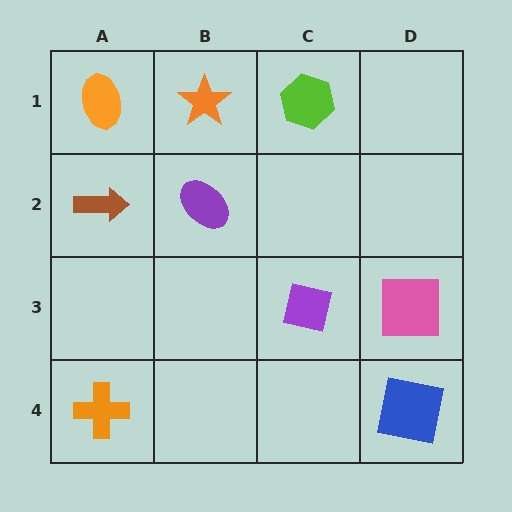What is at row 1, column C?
A lime hexagon.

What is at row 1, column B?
An orange star.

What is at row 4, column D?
A blue square.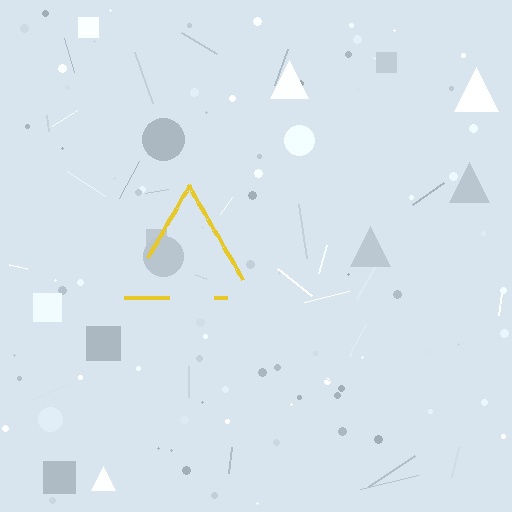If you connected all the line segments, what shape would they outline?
They would outline a triangle.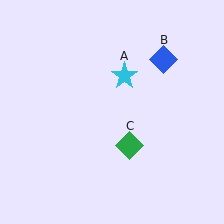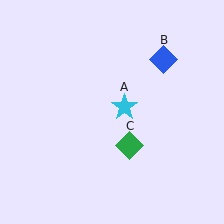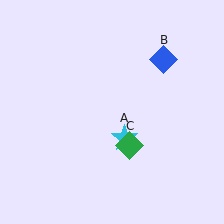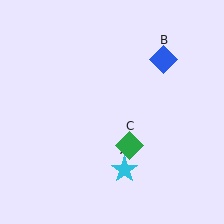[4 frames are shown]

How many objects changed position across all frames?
1 object changed position: cyan star (object A).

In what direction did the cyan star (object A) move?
The cyan star (object A) moved down.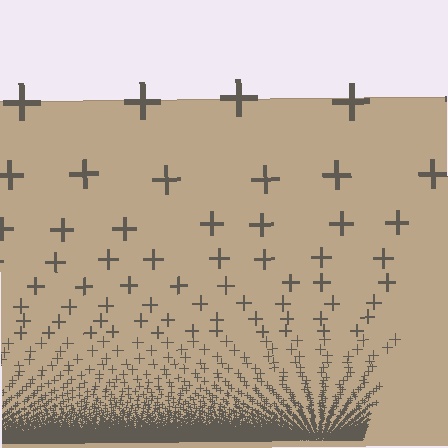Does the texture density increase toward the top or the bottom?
Density increases toward the bottom.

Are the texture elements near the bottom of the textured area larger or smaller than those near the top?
Smaller. The gradient is inverted — elements near the bottom are smaller and denser.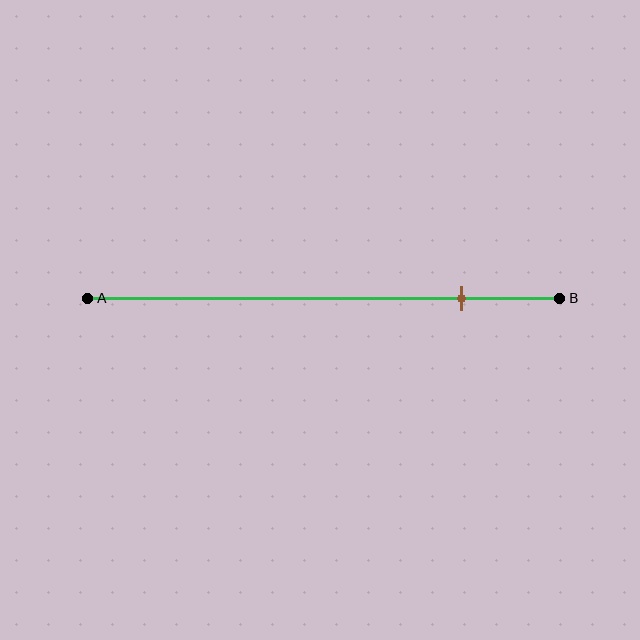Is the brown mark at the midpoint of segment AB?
No, the mark is at about 80% from A, not at the 50% midpoint.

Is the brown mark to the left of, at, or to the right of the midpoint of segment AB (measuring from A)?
The brown mark is to the right of the midpoint of segment AB.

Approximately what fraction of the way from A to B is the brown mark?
The brown mark is approximately 80% of the way from A to B.